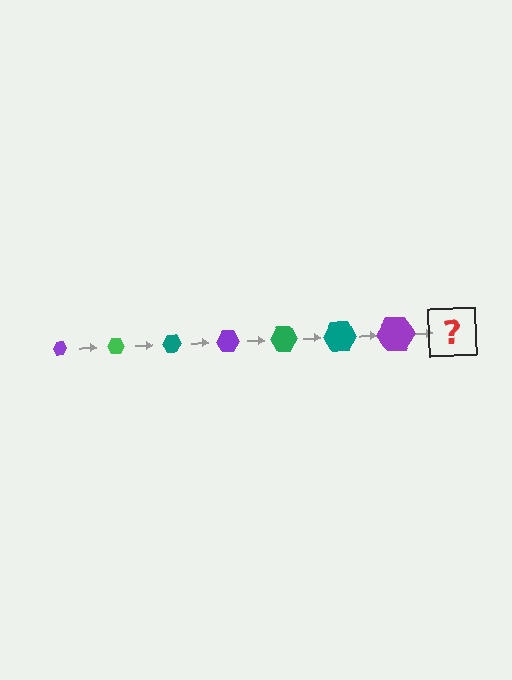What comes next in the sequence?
The next element should be a green hexagon, larger than the previous one.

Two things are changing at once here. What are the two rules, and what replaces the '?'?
The two rules are that the hexagon grows larger each step and the color cycles through purple, green, and teal. The '?' should be a green hexagon, larger than the previous one.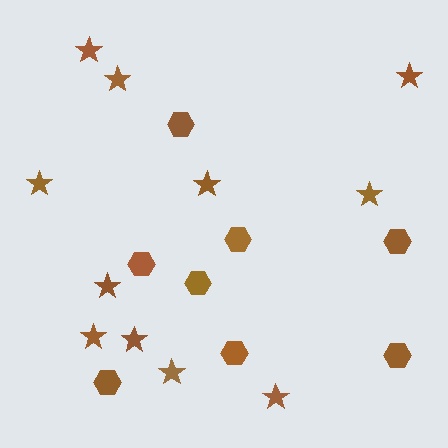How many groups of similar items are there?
There are 2 groups: one group of hexagons (8) and one group of stars (11).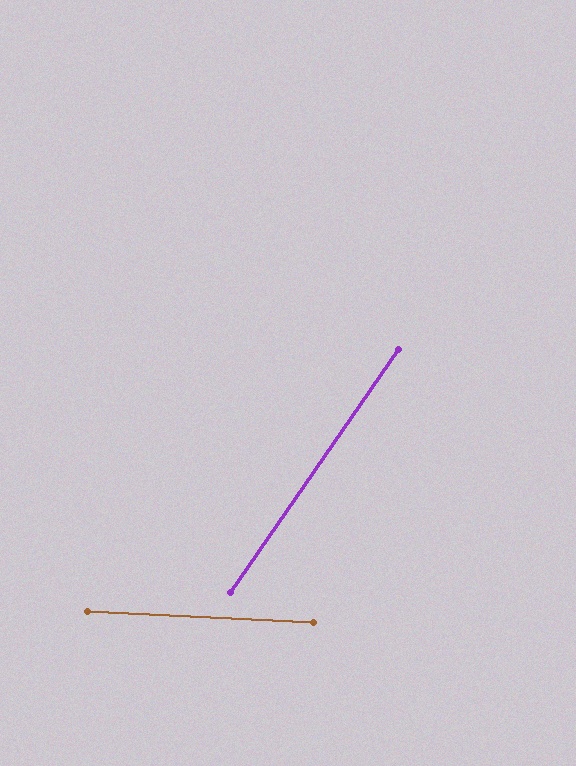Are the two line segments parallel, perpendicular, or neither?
Neither parallel nor perpendicular — they differ by about 58°.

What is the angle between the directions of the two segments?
Approximately 58 degrees.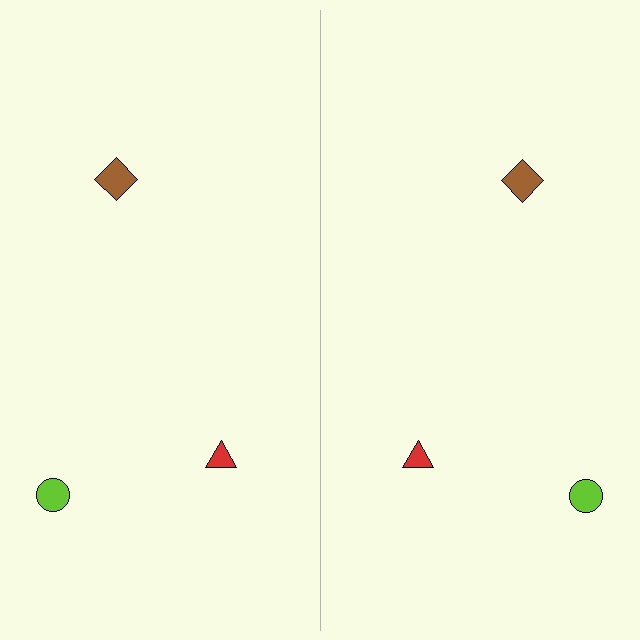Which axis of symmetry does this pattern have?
The pattern has a vertical axis of symmetry running through the center of the image.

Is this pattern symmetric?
Yes, this pattern has bilateral (reflection) symmetry.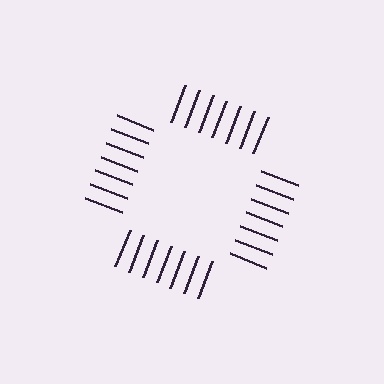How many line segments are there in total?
28 — 7 along each of the 4 edges.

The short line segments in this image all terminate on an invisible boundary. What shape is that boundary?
An illusory square — the line segments terminate on its edges but no continuous stroke is drawn.